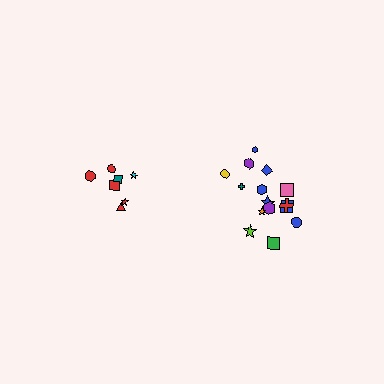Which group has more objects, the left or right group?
The right group.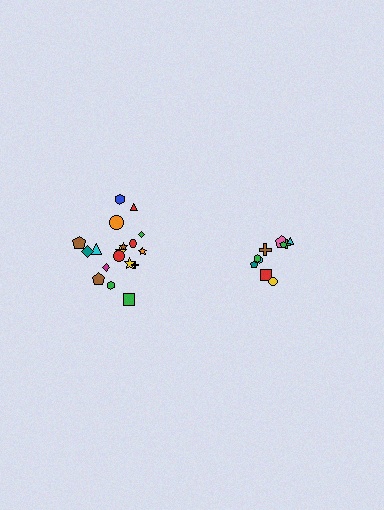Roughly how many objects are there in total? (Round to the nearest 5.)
Roughly 30 objects in total.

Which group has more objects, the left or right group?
The left group.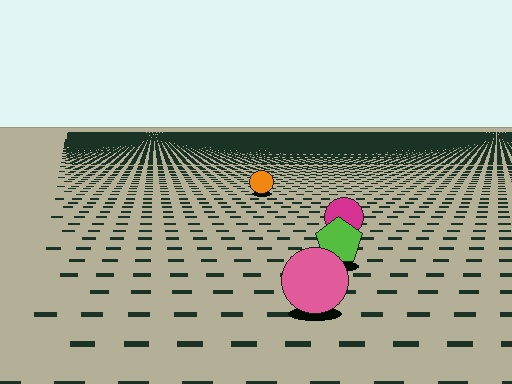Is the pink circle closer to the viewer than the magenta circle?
Yes. The pink circle is closer — you can tell from the texture gradient: the ground texture is coarser near it.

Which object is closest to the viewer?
The pink circle is closest. The texture marks near it are larger and more spread out.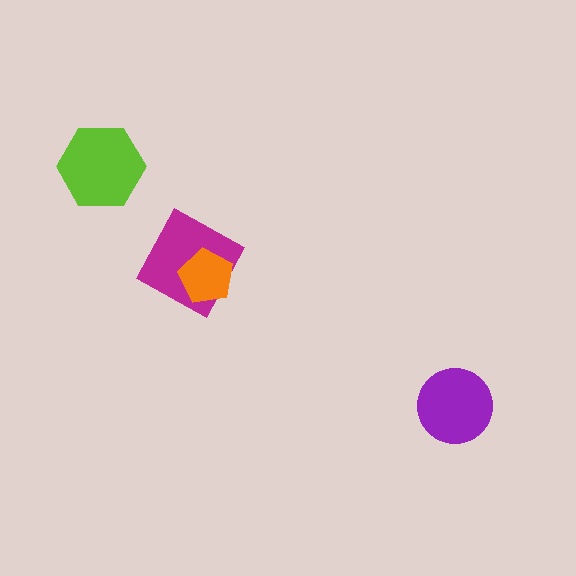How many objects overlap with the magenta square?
1 object overlaps with the magenta square.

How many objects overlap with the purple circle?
0 objects overlap with the purple circle.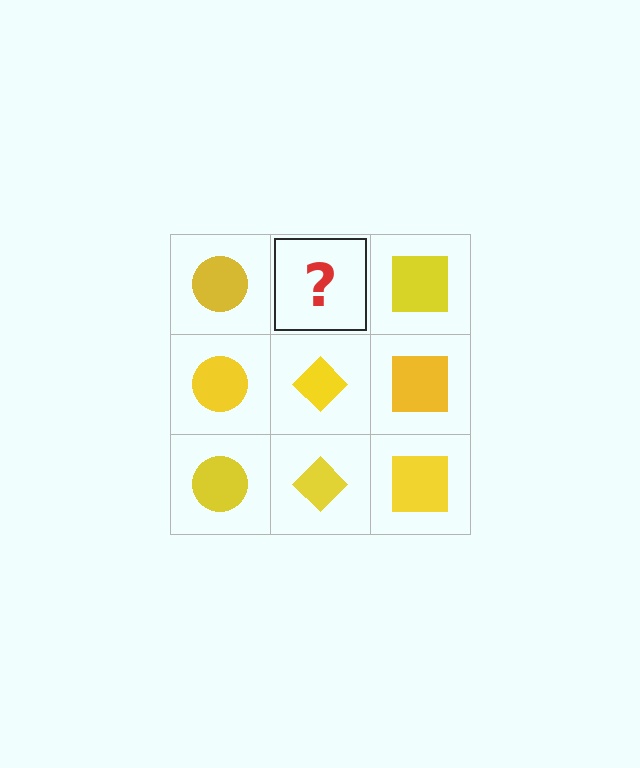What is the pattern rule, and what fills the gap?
The rule is that each column has a consistent shape. The gap should be filled with a yellow diamond.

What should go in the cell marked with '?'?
The missing cell should contain a yellow diamond.